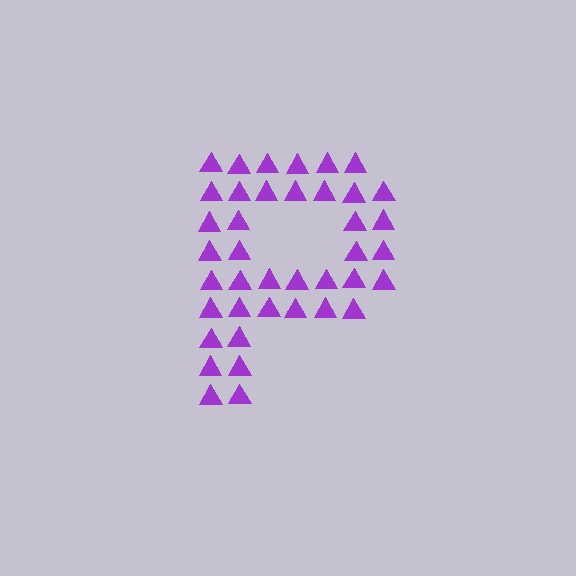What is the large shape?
The large shape is the letter P.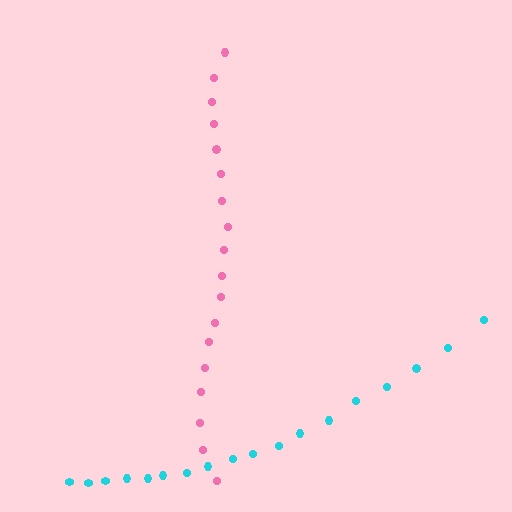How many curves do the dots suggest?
There are 2 distinct paths.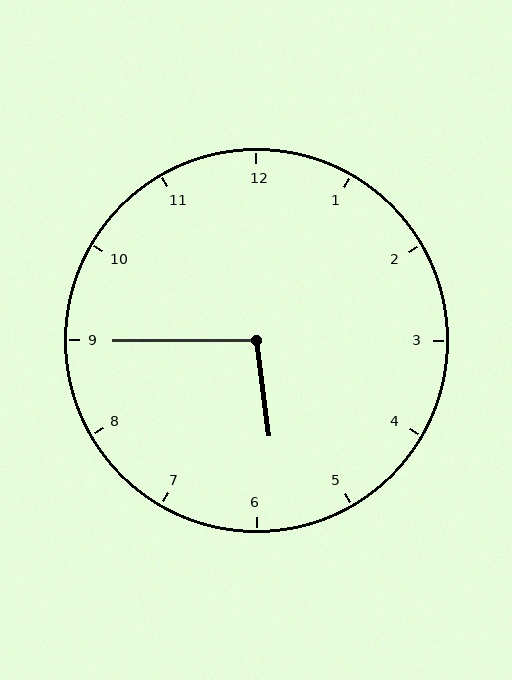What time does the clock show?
5:45.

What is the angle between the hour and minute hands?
Approximately 98 degrees.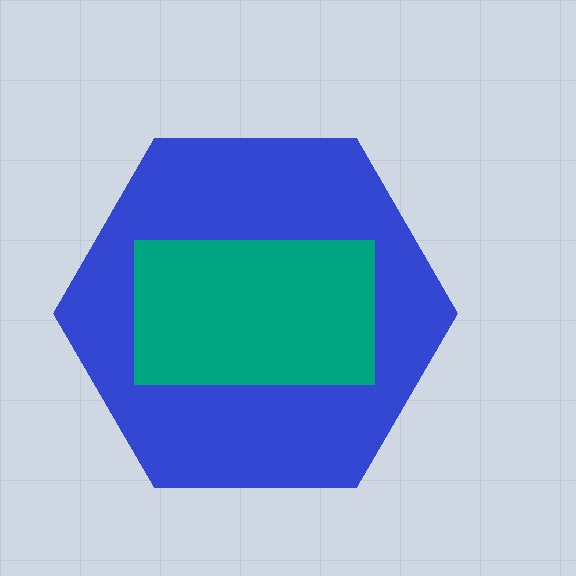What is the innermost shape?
The teal rectangle.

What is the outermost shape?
The blue hexagon.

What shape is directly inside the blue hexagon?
The teal rectangle.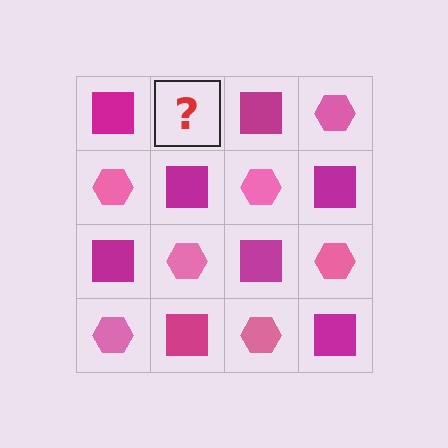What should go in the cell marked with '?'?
The missing cell should contain a pink hexagon.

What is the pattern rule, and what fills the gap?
The rule is that it alternates magenta square and pink hexagon in a checkerboard pattern. The gap should be filled with a pink hexagon.